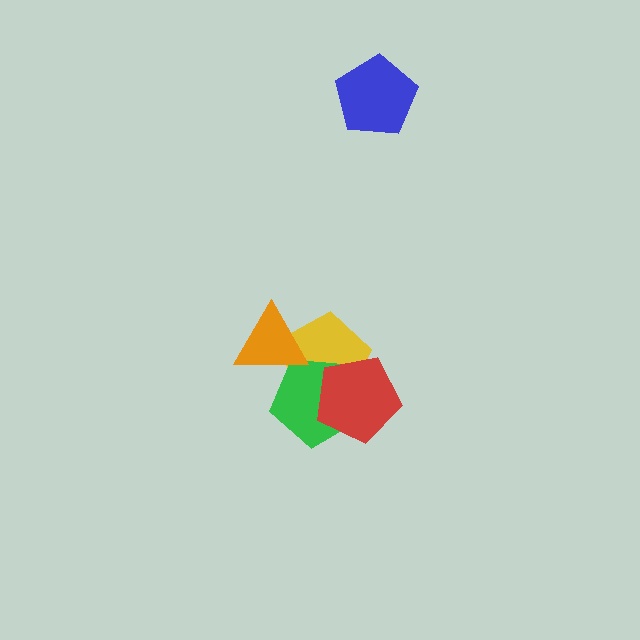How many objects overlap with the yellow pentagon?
3 objects overlap with the yellow pentagon.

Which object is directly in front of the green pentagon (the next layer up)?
The red pentagon is directly in front of the green pentagon.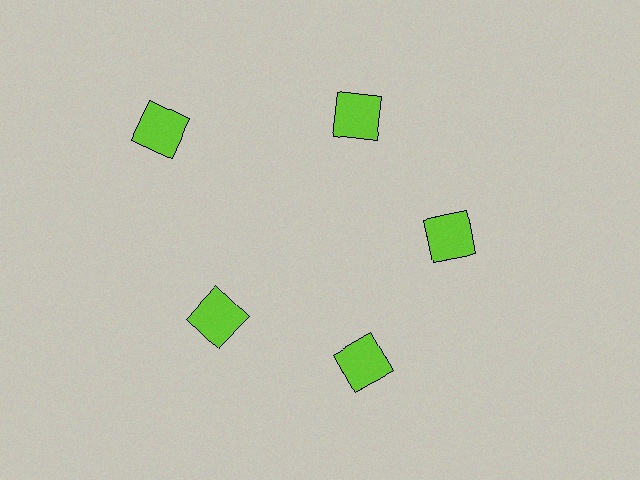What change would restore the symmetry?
The symmetry would be restored by moving it inward, back onto the ring so that all 5 squares sit at equal angles and equal distance from the center.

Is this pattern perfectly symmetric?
No. The 5 lime squares are arranged in a ring, but one element near the 10 o'clock position is pushed outward from the center, breaking the 5-fold rotational symmetry.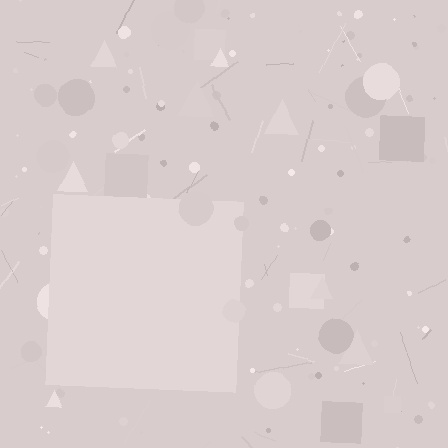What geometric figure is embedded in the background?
A square is embedded in the background.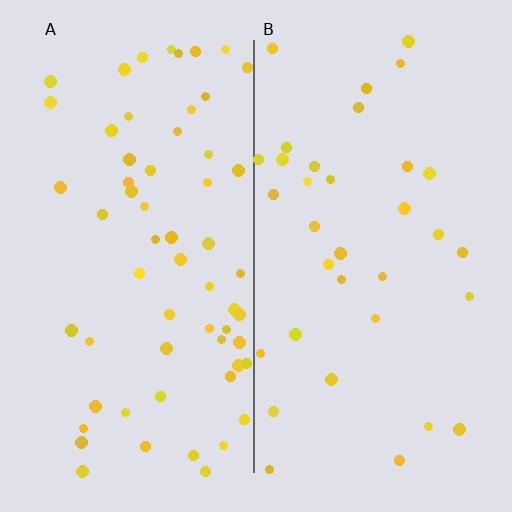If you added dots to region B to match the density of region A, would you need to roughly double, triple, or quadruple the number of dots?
Approximately double.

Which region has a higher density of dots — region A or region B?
A (the left).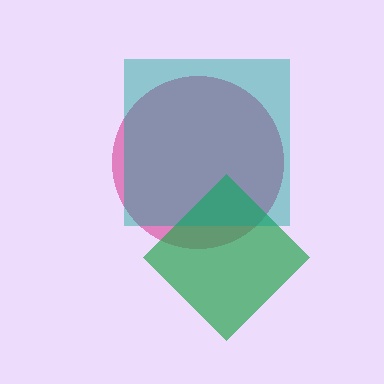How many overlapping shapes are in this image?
There are 3 overlapping shapes in the image.